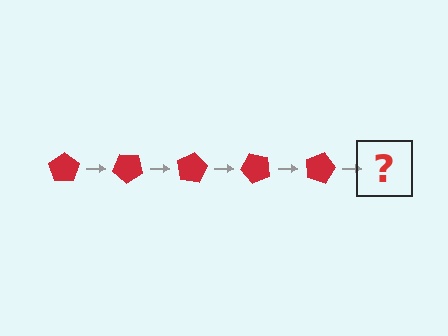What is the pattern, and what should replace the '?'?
The pattern is that the pentagon rotates 40 degrees each step. The '?' should be a red pentagon rotated 200 degrees.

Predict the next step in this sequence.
The next step is a red pentagon rotated 200 degrees.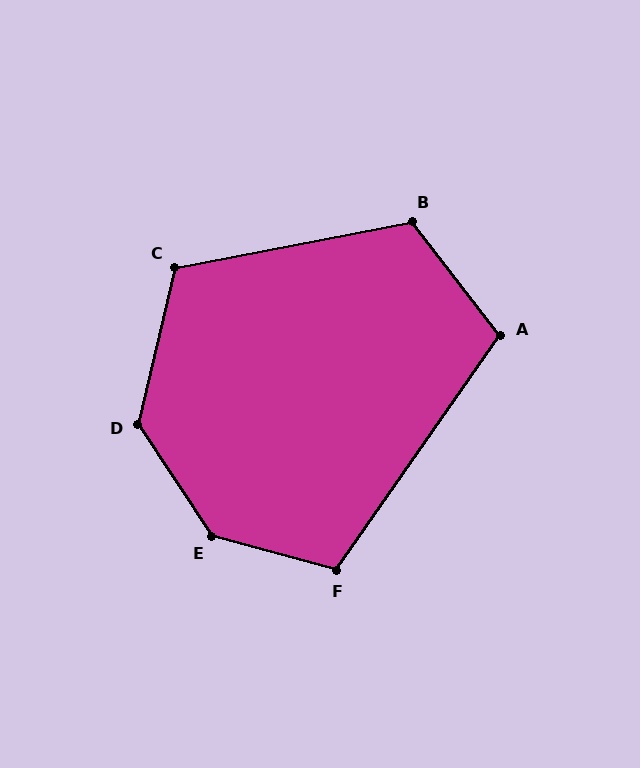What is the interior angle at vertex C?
Approximately 114 degrees (obtuse).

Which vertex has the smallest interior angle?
A, at approximately 107 degrees.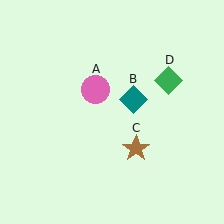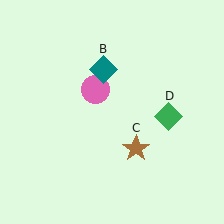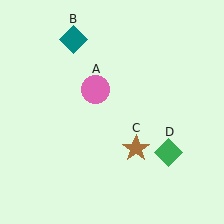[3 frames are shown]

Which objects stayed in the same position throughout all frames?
Pink circle (object A) and brown star (object C) remained stationary.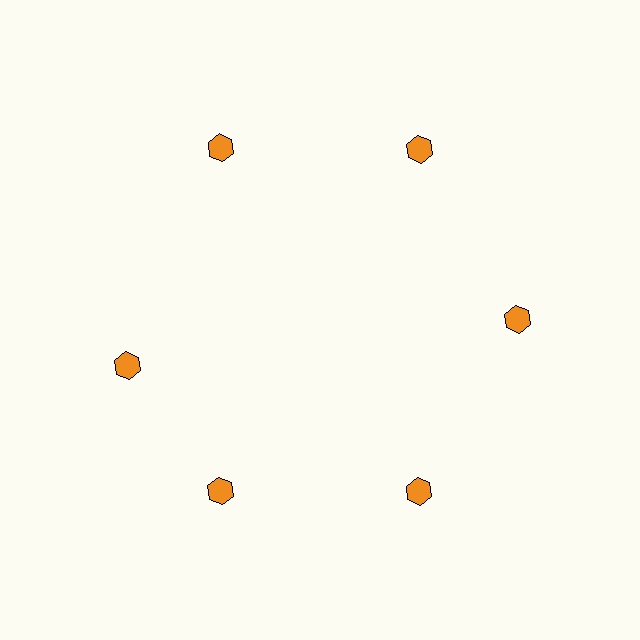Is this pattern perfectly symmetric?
No. The 6 orange hexagons are arranged in a ring, but one element near the 9 o'clock position is rotated out of alignment along the ring, breaking the 6-fold rotational symmetry.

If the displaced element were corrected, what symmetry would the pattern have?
It would have 6-fold rotational symmetry — the pattern would map onto itself every 60 degrees.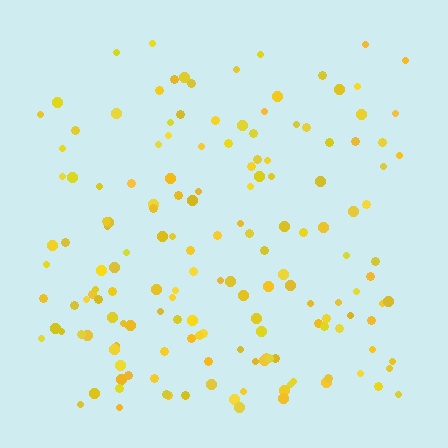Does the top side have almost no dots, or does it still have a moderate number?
Still a moderate number, just noticeably fewer than the bottom.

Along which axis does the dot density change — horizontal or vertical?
Vertical.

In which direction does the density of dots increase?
From top to bottom, with the bottom side densest.